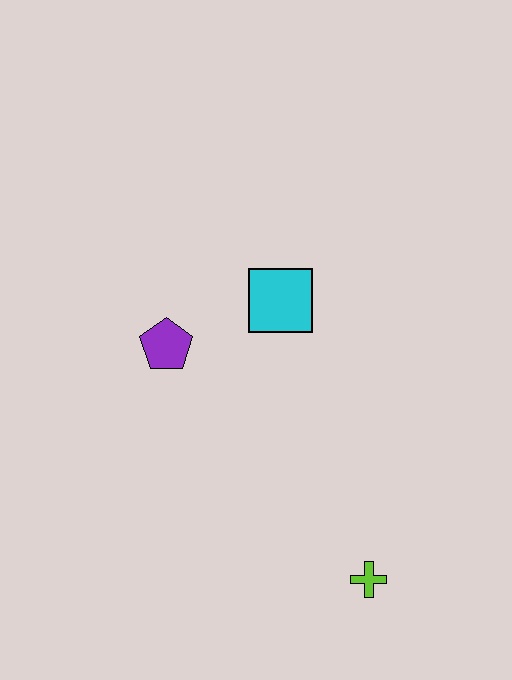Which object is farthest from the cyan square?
The lime cross is farthest from the cyan square.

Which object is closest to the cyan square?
The purple pentagon is closest to the cyan square.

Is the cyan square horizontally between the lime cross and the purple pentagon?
Yes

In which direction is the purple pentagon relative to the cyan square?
The purple pentagon is to the left of the cyan square.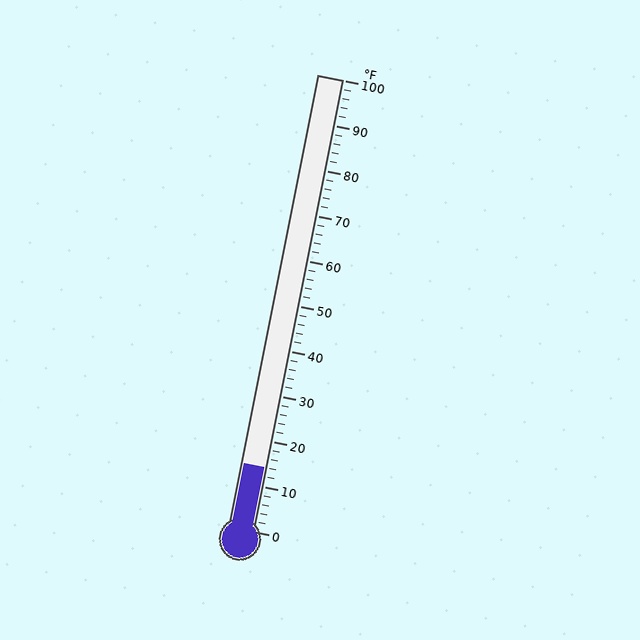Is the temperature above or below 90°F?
The temperature is below 90°F.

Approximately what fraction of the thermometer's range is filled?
The thermometer is filled to approximately 15% of its range.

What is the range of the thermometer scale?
The thermometer scale ranges from 0°F to 100°F.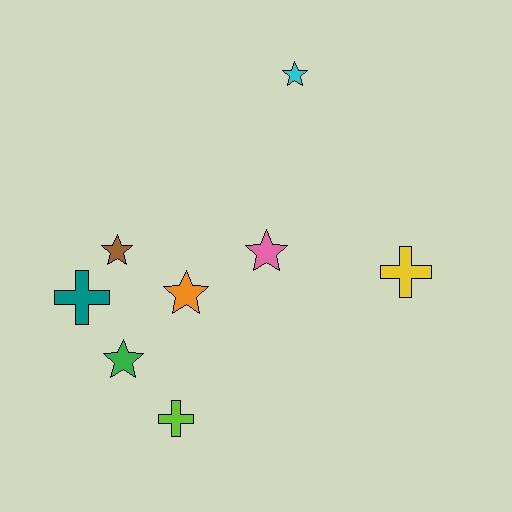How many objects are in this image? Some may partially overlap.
There are 8 objects.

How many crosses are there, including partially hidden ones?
There are 3 crosses.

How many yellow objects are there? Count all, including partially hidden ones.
There is 1 yellow object.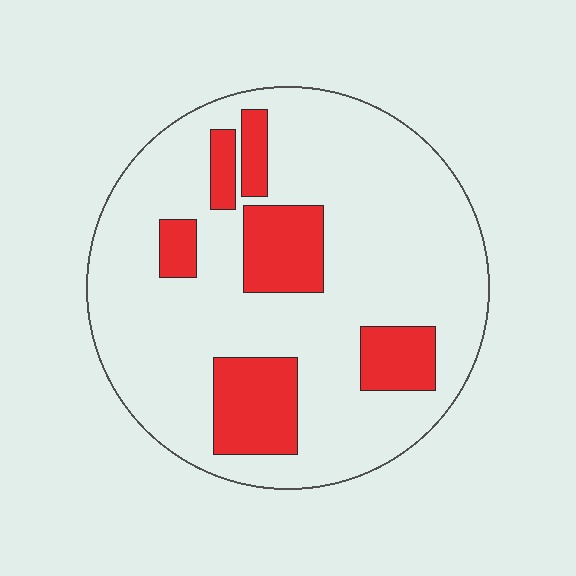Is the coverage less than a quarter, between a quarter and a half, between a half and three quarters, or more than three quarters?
Less than a quarter.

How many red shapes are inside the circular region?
6.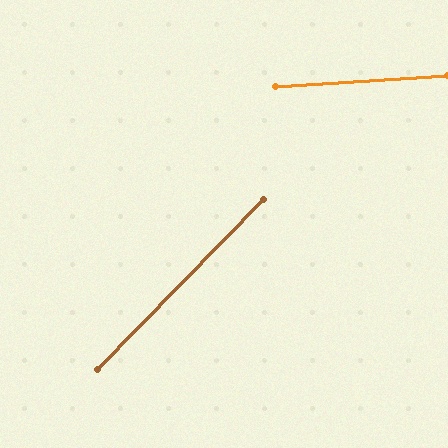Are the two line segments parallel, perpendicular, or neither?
Neither parallel nor perpendicular — they differ by about 42°.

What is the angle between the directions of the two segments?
Approximately 42 degrees.